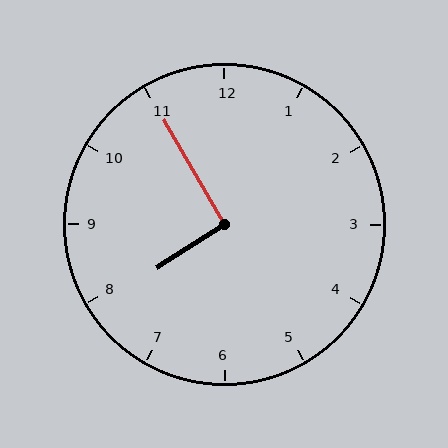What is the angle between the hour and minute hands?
Approximately 92 degrees.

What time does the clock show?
7:55.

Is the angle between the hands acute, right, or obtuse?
It is right.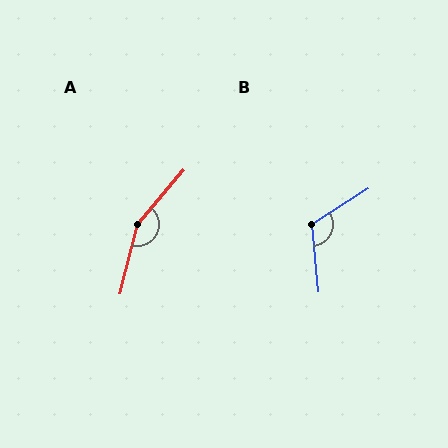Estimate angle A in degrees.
Approximately 154 degrees.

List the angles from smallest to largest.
B (117°), A (154°).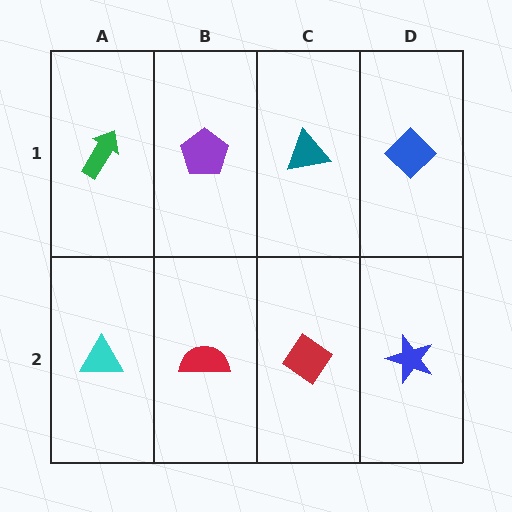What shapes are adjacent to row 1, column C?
A red diamond (row 2, column C), a purple pentagon (row 1, column B), a blue diamond (row 1, column D).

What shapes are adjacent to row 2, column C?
A teal triangle (row 1, column C), a red semicircle (row 2, column B), a blue star (row 2, column D).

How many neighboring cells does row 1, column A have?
2.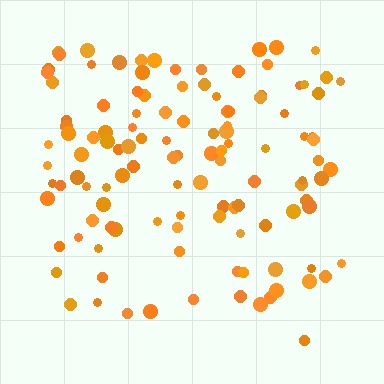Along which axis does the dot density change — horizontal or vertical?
Vertical.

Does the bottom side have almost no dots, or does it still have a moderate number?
Still a moderate number, just noticeably fewer than the top.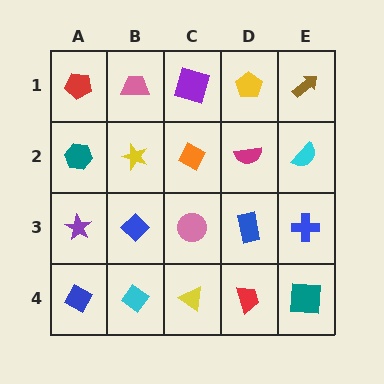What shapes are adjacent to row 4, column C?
A pink circle (row 3, column C), a cyan diamond (row 4, column B), a red trapezoid (row 4, column D).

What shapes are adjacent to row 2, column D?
A yellow pentagon (row 1, column D), a blue rectangle (row 3, column D), an orange diamond (row 2, column C), a cyan semicircle (row 2, column E).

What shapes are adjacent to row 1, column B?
A yellow star (row 2, column B), a red pentagon (row 1, column A), a purple square (row 1, column C).